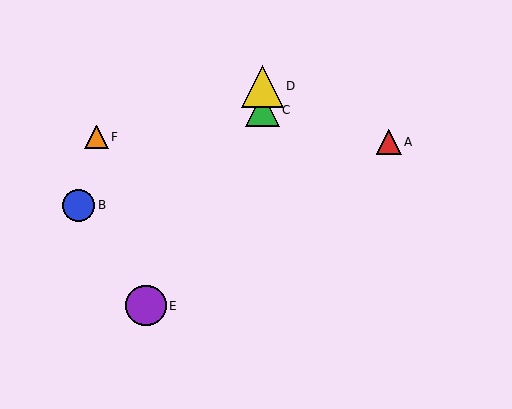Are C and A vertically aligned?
No, C is at x≈262 and A is at x≈389.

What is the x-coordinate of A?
Object A is at x≈389.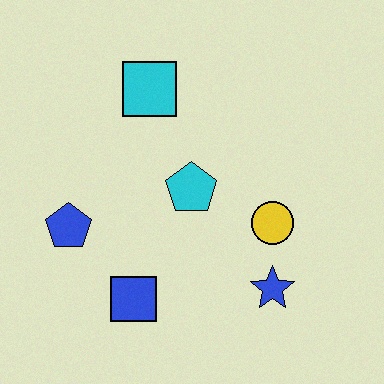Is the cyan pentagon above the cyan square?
No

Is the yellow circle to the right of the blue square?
Yes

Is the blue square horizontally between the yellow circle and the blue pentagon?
Yes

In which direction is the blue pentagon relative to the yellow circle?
The blue pentagon is to the left of the yellow circle.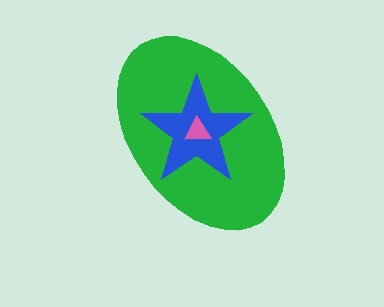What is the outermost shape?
The green ellipse.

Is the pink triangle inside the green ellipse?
Yes.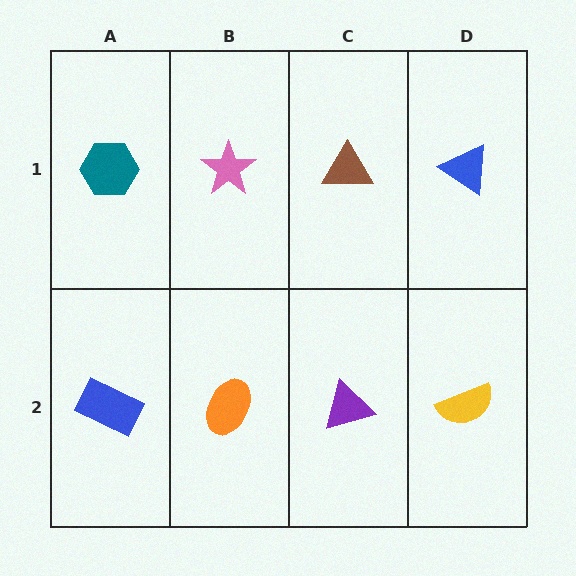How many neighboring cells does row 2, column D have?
2.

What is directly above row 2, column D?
A blue triangle.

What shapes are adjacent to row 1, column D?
A yellow semicircle (row 2, column D), a brown triangle (row 1, column C).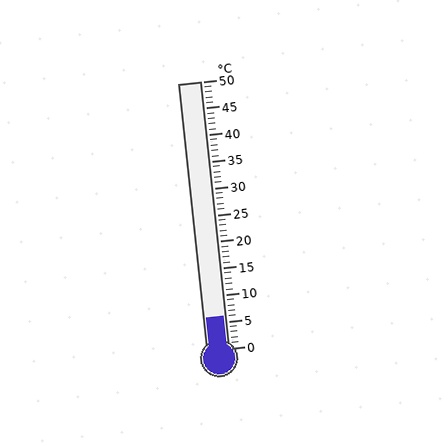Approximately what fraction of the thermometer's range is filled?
The thermometer is filled to approximately 10% of its range.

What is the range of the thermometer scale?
The thermometer scale ranges from 0°C to 50°C.